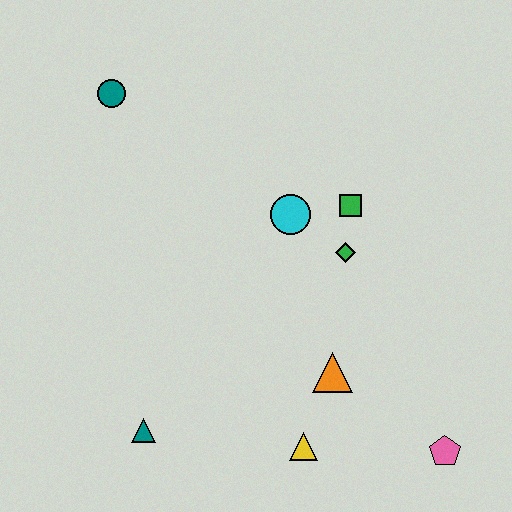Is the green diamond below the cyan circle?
Yes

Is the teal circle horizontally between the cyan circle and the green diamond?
No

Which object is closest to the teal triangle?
The yellow triangle is closest to the teal triangle.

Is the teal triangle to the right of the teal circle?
Yes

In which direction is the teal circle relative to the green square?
The teal circle is to the left of the green square.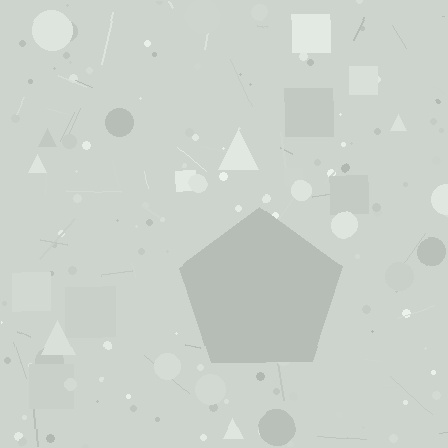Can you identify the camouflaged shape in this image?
The camouflaged shape is a pentagon.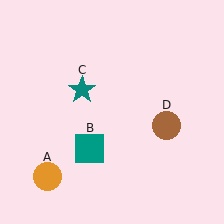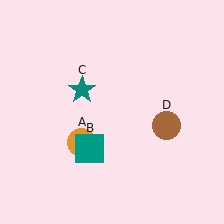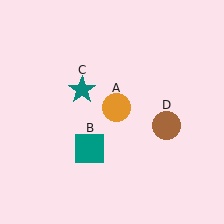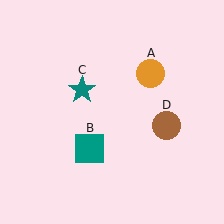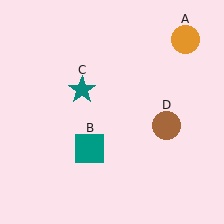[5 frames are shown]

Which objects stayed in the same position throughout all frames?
Teal square (object B) and teal star (object C) and brown circle (object D) remained stationary.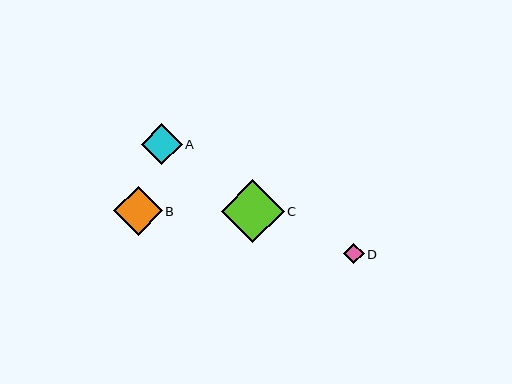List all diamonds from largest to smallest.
From largest to smallest: C, B, A, D.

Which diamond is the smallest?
Diamond D is the smallest with a size of approximately 21 pixels.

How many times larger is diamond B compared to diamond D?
Diamond B is approximately 2.4 times the size of diamond D.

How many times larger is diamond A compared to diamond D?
Diamond A is approximately 2.0 times the size of diamond D.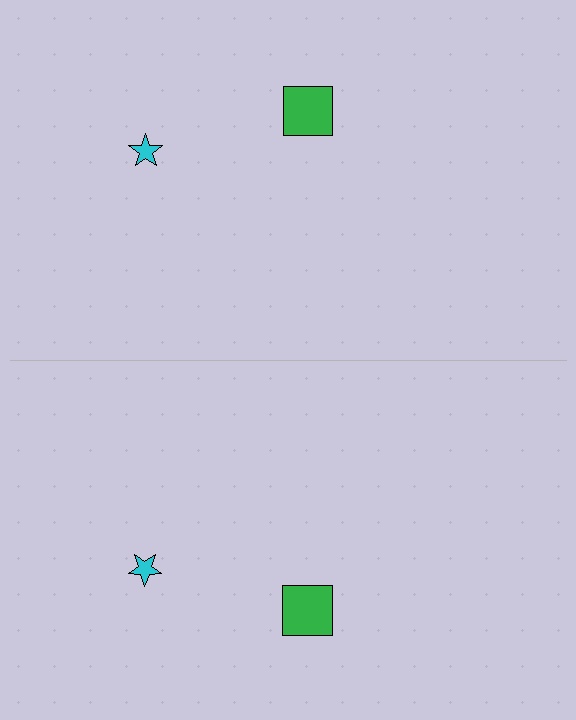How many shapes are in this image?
There are 4 shapes in this image.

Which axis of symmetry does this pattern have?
The pattern has a horizontal axis of symmetry running through the center of the image.